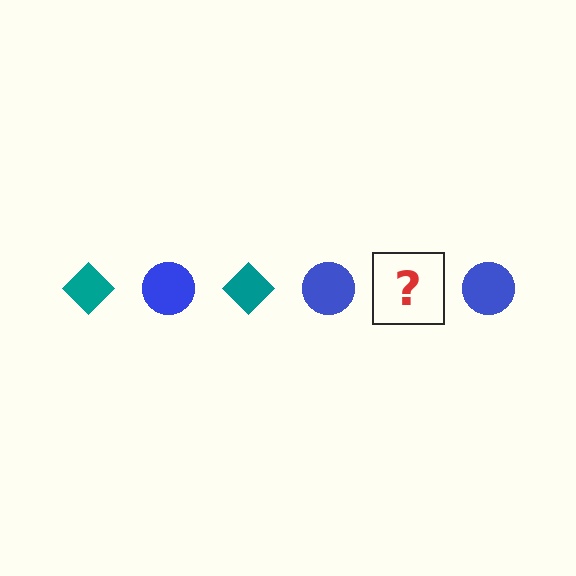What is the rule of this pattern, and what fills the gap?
The rule is that the pattern alternates between teal diamond and blue circle. The gap should be filled with a teal diamond.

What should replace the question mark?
The question mark should be replaced with a teal diamond.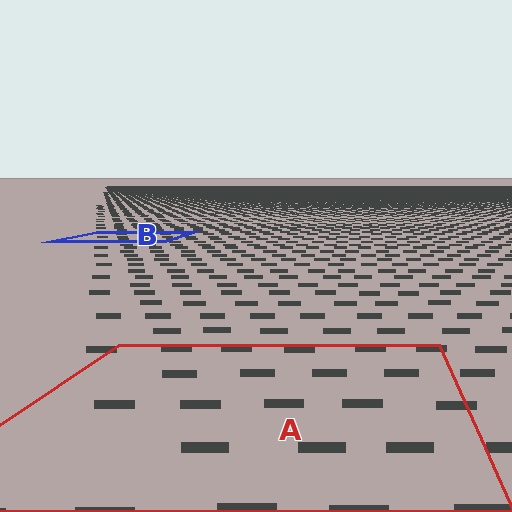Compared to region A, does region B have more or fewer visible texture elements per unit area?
Region B has more texture elements per unit area — they are packed more densely because it is farther away.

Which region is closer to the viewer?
Region A is closer. The texture elements there are larger and more spread out.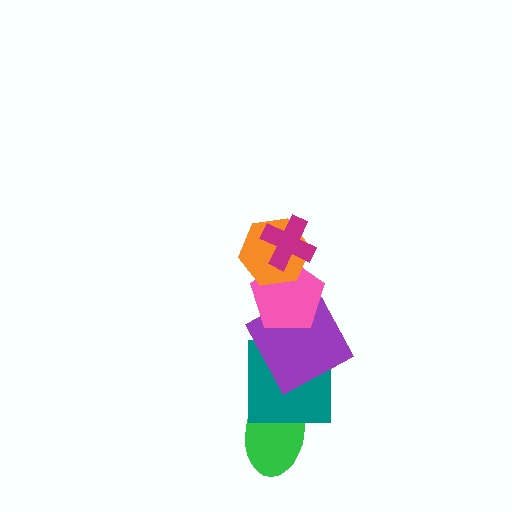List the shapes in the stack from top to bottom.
From top to bottom: the magenta cross, the orange hexagon, the pink pentagon, the purple square, the teal square, the green ellipse.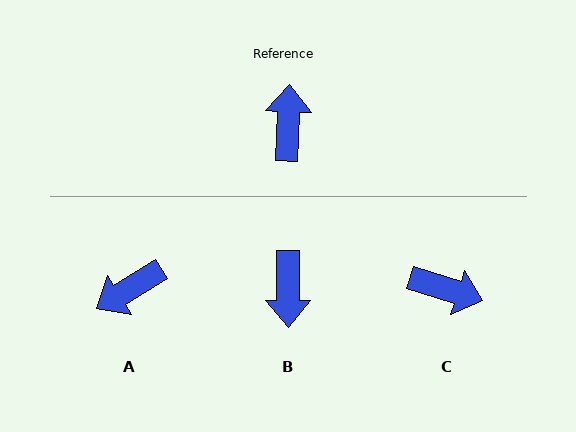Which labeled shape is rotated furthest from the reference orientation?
B, about 178 degrees away.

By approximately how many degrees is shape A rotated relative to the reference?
Approximately 124 degrees counter-clockwise.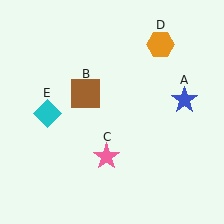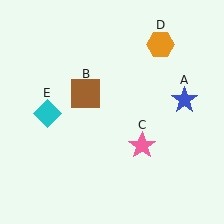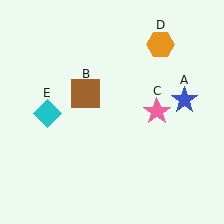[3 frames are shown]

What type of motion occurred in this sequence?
The pink star (object C) rotated counterclockwise around the center of the scene.